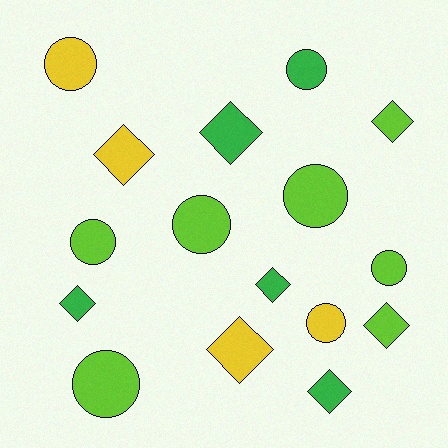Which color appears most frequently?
Lime, with 7 objects.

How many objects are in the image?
There are 16 objects.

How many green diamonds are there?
There are 4 green diamonds.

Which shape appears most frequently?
Circle, with 8 objects.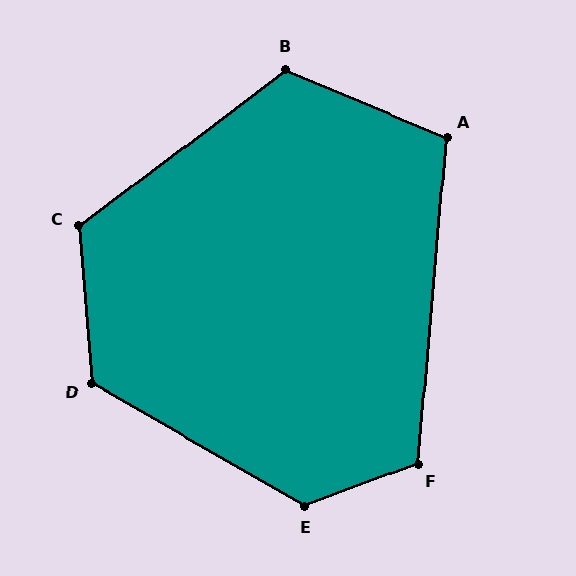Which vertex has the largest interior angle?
E, at approximately 130 degrees.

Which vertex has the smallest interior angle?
A, at approximately 108 degrees.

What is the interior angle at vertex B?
Approximately 120 degrees (obtuse).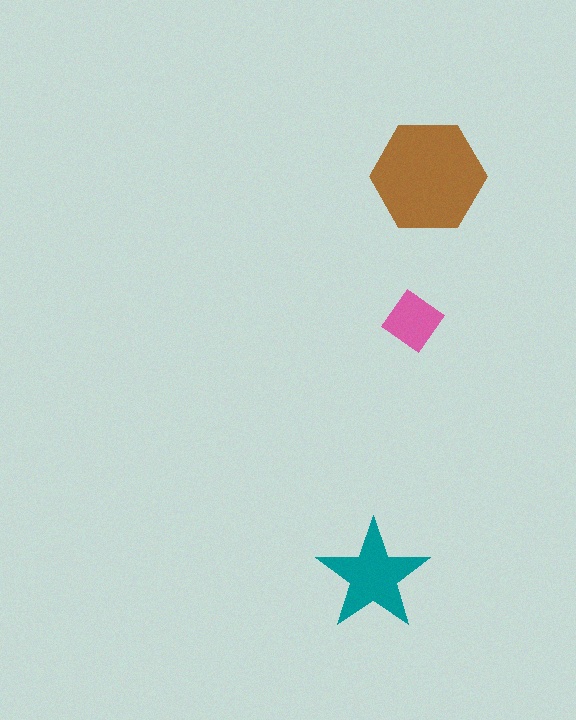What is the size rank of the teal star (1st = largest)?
2nd.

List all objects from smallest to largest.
The pink diamond, the teal star, the brown hexagon.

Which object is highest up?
The brown hexagon is topmost.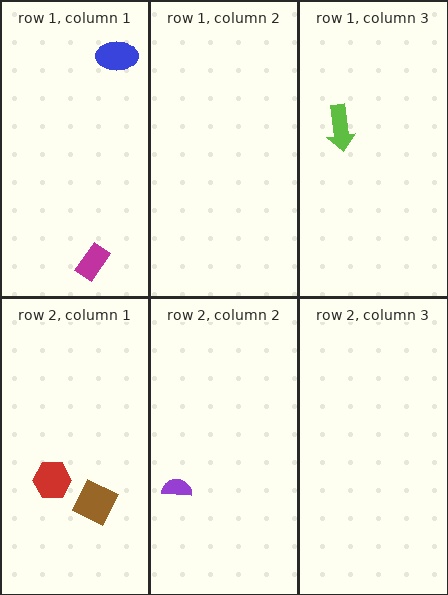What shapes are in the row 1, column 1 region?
The magenta rectangle, the blue ellipse.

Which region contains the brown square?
The row 2, column 1 region.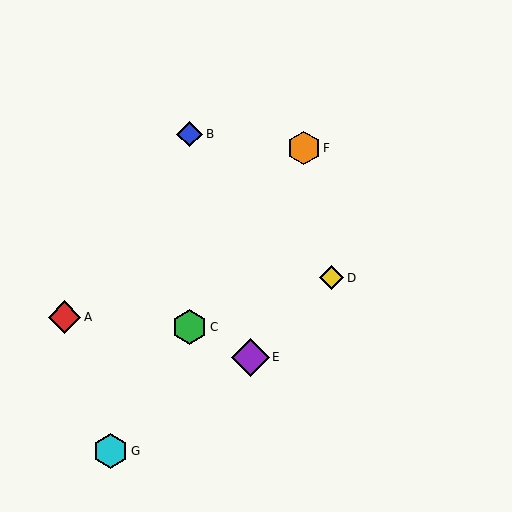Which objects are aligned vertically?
Objects B, C are aligned vertically.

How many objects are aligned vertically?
2 objects (B, C) are aligned vertically.